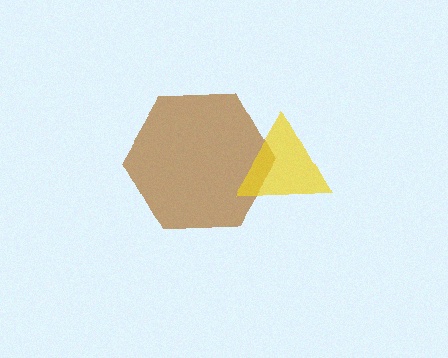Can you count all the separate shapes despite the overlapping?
Yes, there are 2 separate shapes.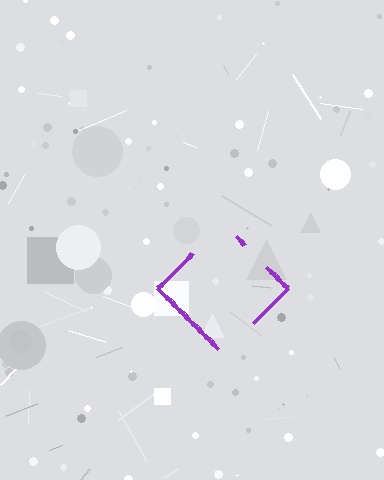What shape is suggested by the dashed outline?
The dashed outline suggests a diamond.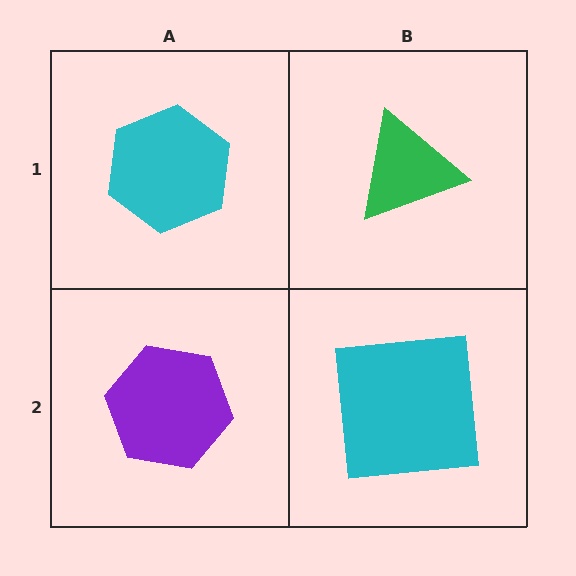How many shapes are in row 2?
2 shapes.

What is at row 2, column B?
A cyan square.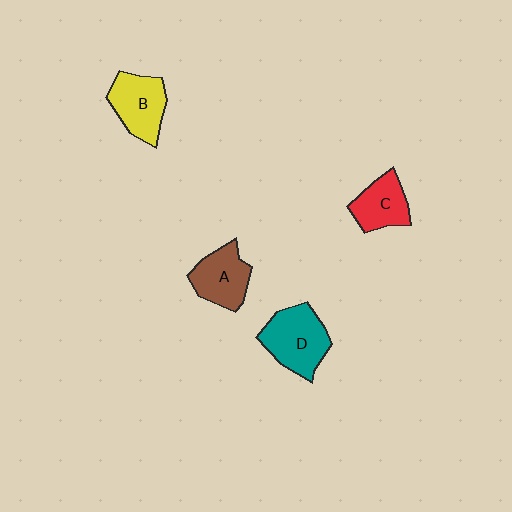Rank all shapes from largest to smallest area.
From largest to smallest: D (teal), B (yellow), A (brown), C (red).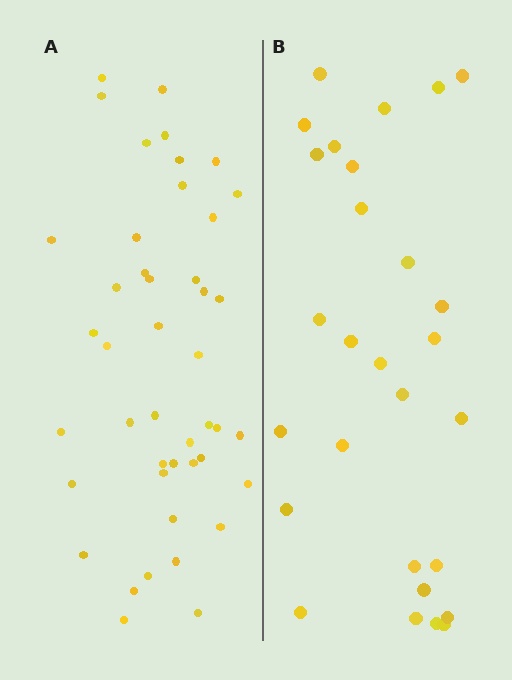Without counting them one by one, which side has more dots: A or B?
Region A (the left region) has more dots.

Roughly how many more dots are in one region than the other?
Region A has approximately 15 more dots than region B.